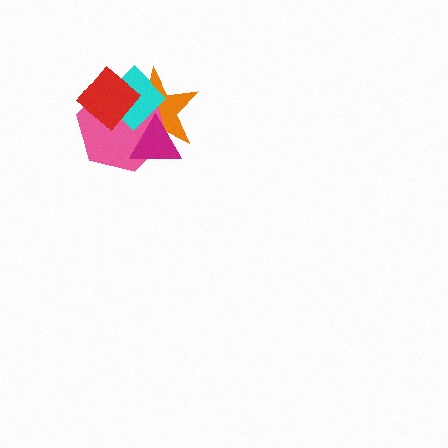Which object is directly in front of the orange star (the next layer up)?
The pink hexagon is directly in front of the orange star.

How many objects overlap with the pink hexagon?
4 objects overlap with the pink hexagon.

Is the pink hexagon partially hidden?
Yes, it is partially covered by another shape.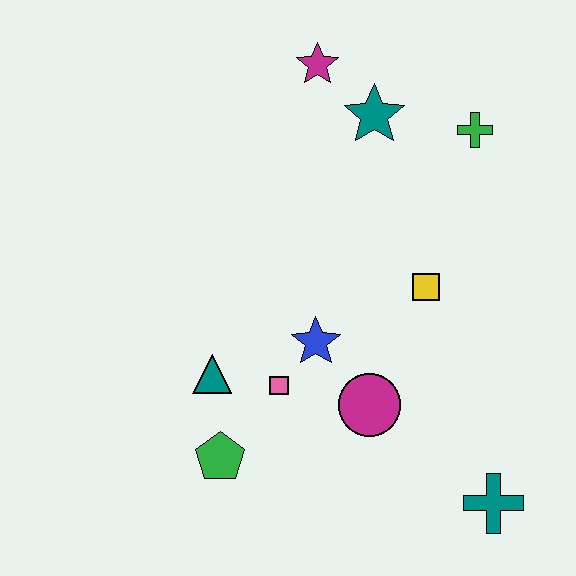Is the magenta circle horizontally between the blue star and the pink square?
No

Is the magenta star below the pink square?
No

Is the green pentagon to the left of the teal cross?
Yes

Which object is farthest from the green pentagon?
The green cross is farthest from the green pentagon.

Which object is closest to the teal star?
The magenta star is closest to the teal star.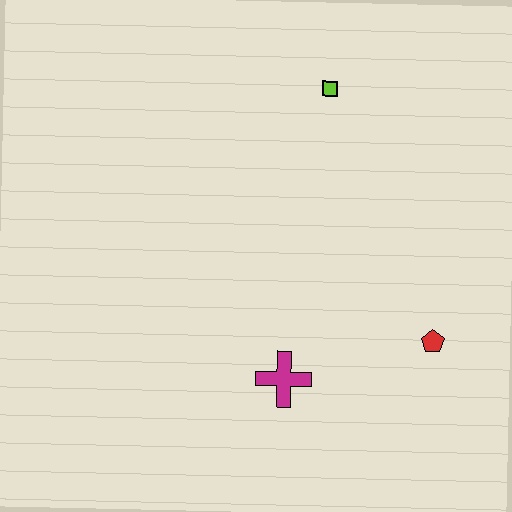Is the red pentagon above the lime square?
No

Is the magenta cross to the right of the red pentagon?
No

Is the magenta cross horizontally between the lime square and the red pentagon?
No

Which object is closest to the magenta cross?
The red pentagon is closest to the magenta cross.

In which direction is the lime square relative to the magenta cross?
The lime square is above the magenta cross.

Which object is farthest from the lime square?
The magenta cross is farthest from the lime square.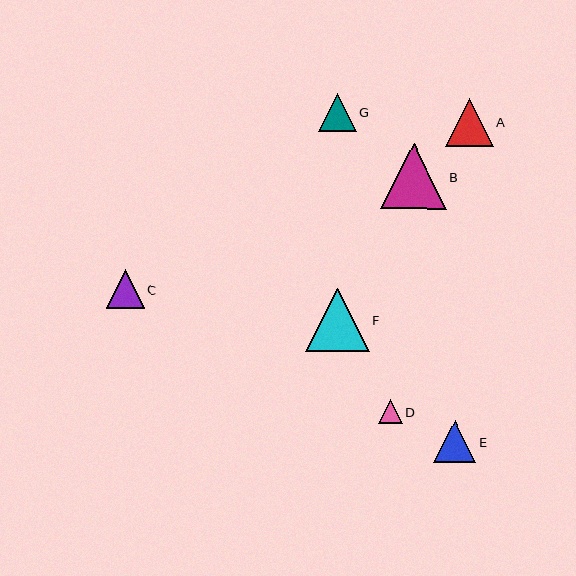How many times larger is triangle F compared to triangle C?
Triangle F is approximately 1.7 times the size of triangle C.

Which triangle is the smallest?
Triangle D is the smallest with a size of approximately 24 pixels.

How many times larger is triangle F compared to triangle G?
Triangle F is approximately 1.7 times the size of triangle G.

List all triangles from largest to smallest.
From largest to smallest: B, F, A, E, C, G, D.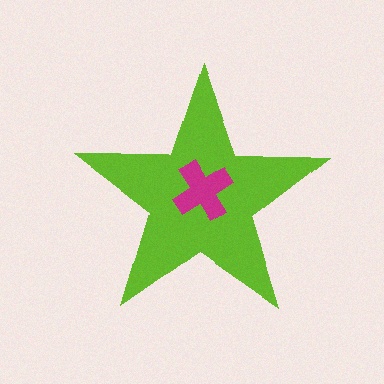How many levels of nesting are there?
2.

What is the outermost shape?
The lime star.